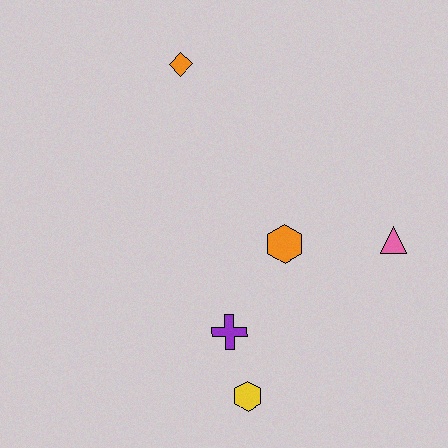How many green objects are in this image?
There are no green objects.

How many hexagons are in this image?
There are 2 hexagons.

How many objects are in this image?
There are 5 objects.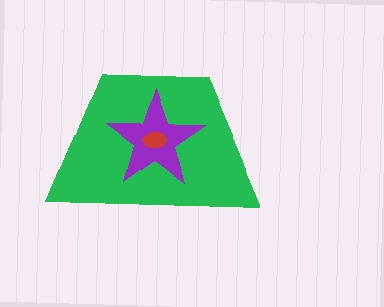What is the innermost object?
The red ellipse.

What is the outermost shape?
The green trapezoid.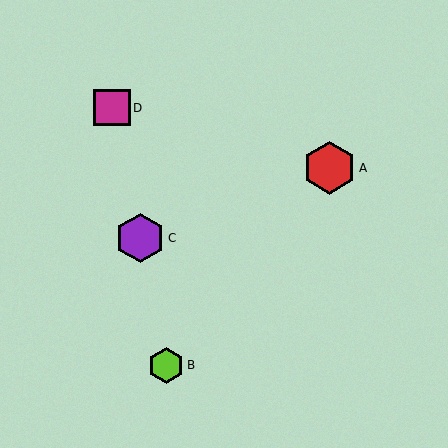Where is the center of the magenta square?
The center of the magenta square is at (112, 108).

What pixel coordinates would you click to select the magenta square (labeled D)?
Click at (112, 108) to select the magenta square D.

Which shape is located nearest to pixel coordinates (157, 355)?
The lime hexagon (labeled B) at (166, 365) is nearest to that location.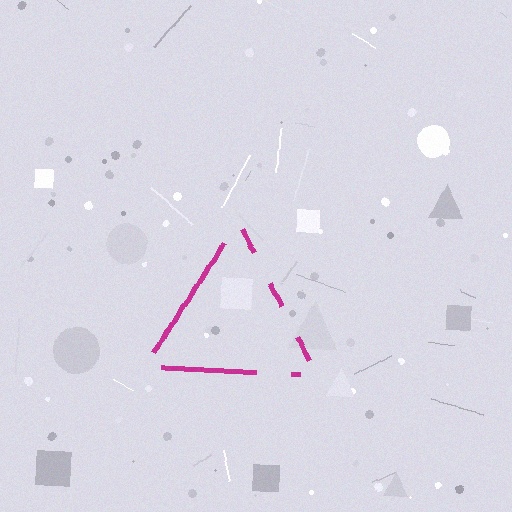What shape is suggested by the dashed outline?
The dashed outline suggests a triangle.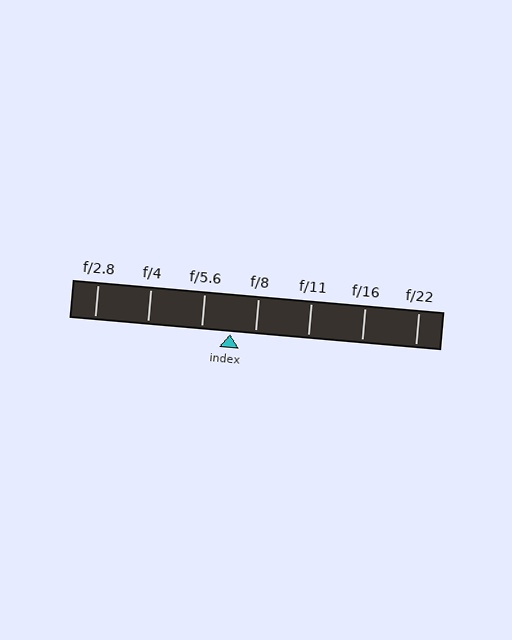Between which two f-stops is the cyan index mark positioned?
The index mark is between f/5.6 and f/8.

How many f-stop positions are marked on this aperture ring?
There are 7 f-stop positions marked.